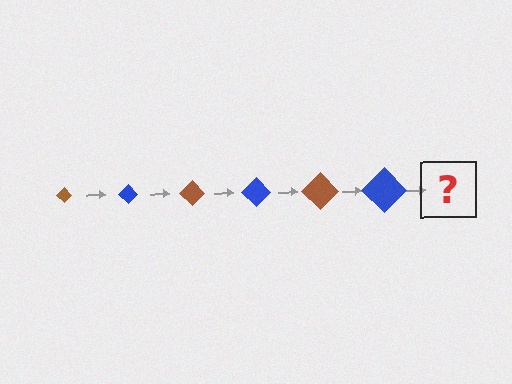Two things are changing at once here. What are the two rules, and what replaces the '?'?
The two rules are that the diamond grows larger each step and the color cycles through brown and blue. The '?' should be a brown diamond, larger than the previous one.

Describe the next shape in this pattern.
It should be a brown diamond, larger than the previous one.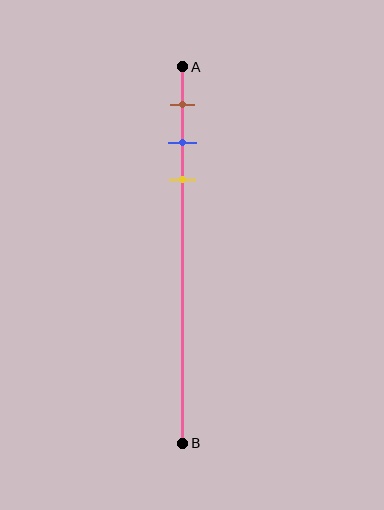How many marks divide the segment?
There are 3 marks dividing the segment.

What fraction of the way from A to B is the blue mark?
The blue mark is approximately 20% (0.2) of the way from A to B.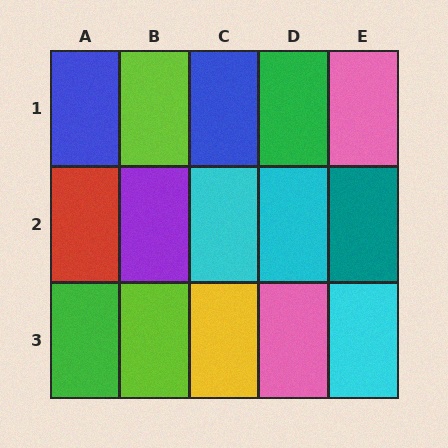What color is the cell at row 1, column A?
Blue.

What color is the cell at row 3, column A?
Green.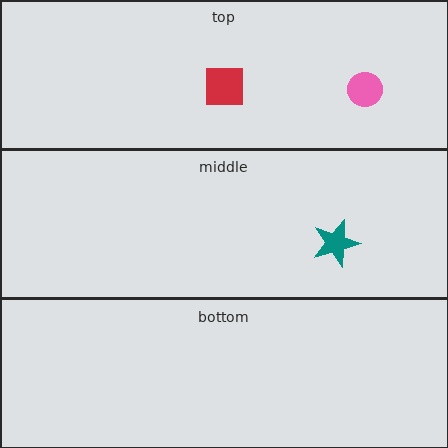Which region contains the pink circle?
The top region.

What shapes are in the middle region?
The teal star.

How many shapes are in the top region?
2.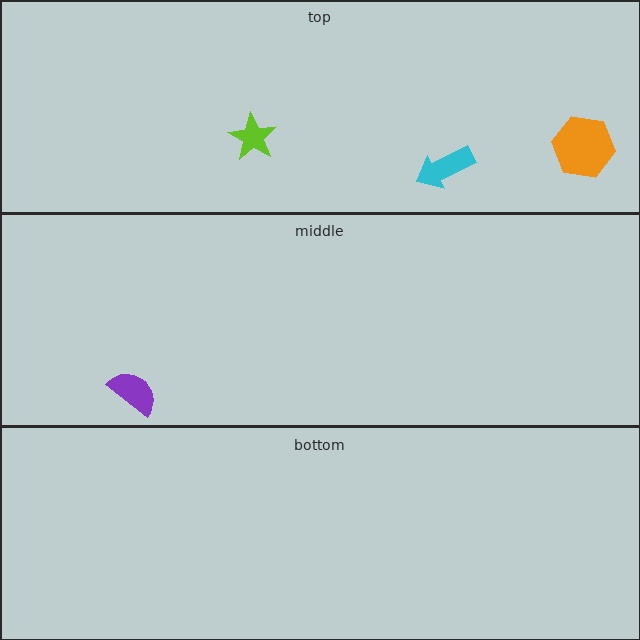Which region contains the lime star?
The top region.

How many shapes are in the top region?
3.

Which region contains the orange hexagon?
The top region.